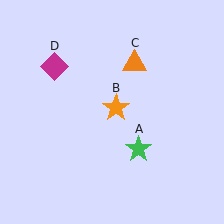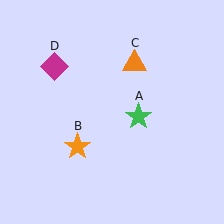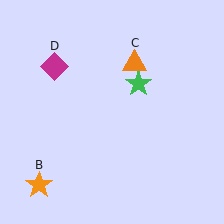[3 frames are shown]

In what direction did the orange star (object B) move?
The orange star (object B) moved down and to the left.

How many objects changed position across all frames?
2 objects changed position: green star (object A), orange star (object B).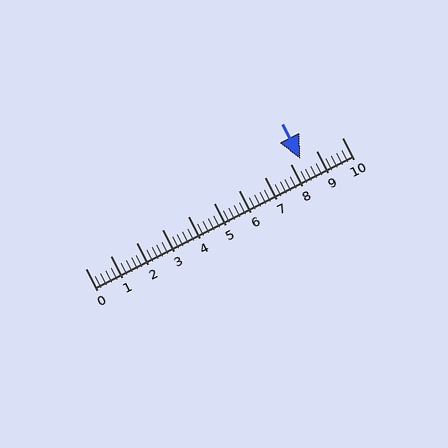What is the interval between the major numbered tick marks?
The major tick marks are spaced 1 units apart.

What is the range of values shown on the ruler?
The ruler shows values from 0 to 10.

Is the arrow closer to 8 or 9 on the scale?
The arrow is closer to 8.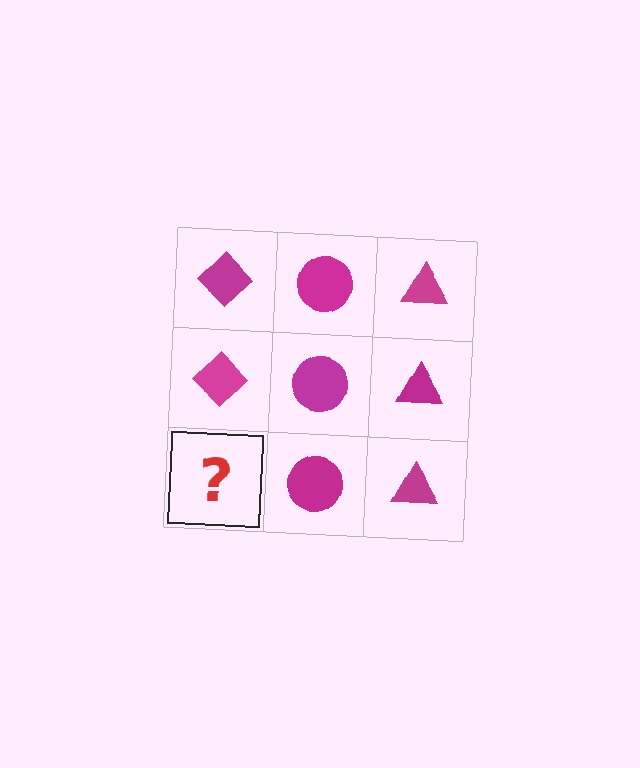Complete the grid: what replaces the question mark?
The question mark should be replaced with a magenta diamond.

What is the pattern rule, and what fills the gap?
The rule is that each column has a consistent shape. The gap should be filled with a magenta diamond.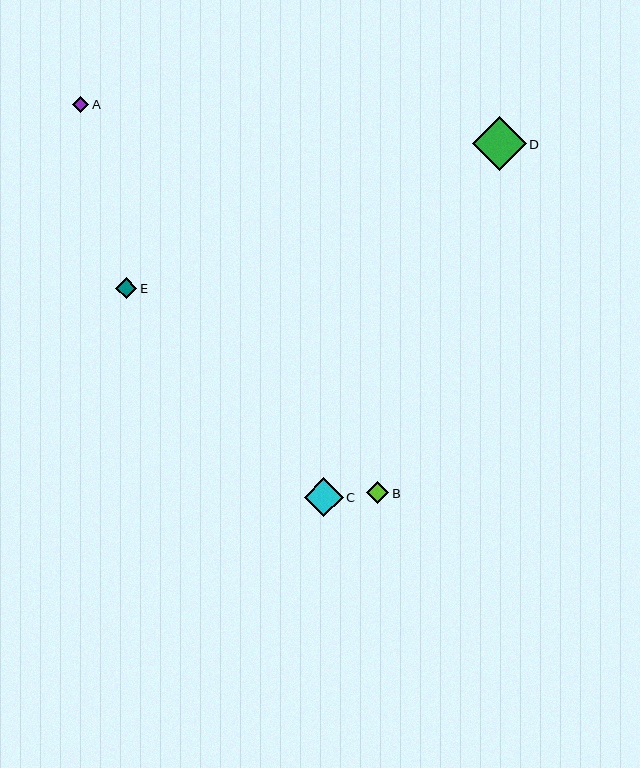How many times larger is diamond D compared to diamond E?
Diamond D is approximately 2.6 times the size of diamond E.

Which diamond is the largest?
Diamond D is the largest with a size of approximately 54 pixels.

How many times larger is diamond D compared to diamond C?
Diamond D is approximately 1.4 times the size of diamond C.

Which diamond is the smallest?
Diamond A is the smallest with a size of approximately 16 pixels.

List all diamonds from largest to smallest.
From largest to smallest: D, C, B, E, A.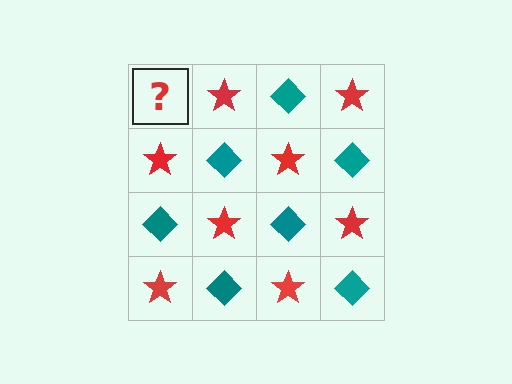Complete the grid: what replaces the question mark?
The question mark should be replaced with a teal diamond.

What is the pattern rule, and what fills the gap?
The rule is that it alternates teal diamond and red star in a checkerboard pattern. The gap should be filled with a teal diamond.